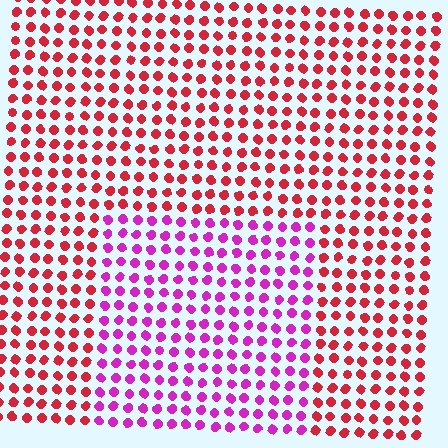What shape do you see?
I see a rectangle.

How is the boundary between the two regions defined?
The boundary is defined purely by a slight shift in hue (about 48 degrees). Spacing, size, and orientation are identical on both sides.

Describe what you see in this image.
The image is filled with small red elements in a uniform arrangement. A rectangle-shaped region is visible where the elements are tinted to a slightly different hue, forming a subtle color boundary.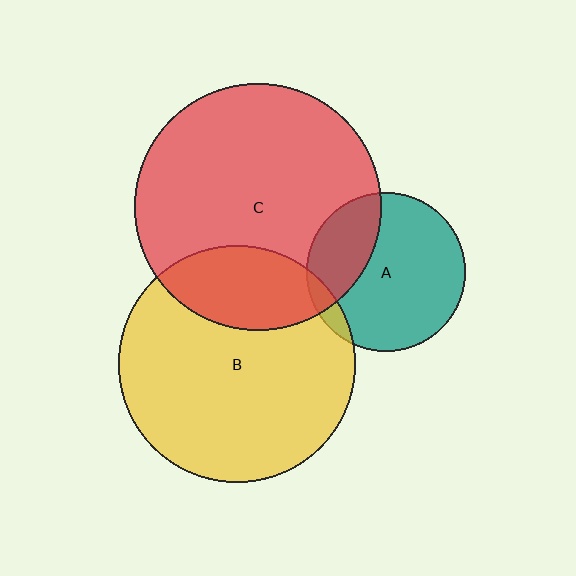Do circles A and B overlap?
Yes.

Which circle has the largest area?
Circle C (red).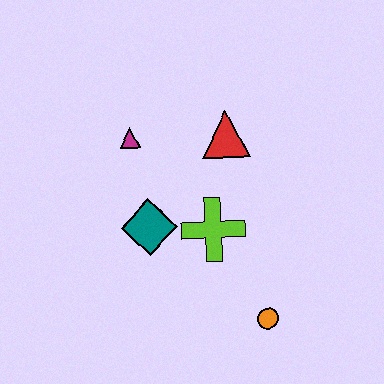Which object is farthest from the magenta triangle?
The orange circle is farthest from the magenta triangle.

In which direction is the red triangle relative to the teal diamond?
The red triangle is above the teal diamond.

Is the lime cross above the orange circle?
Yes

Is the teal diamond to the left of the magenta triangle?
No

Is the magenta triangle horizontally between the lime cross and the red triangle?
No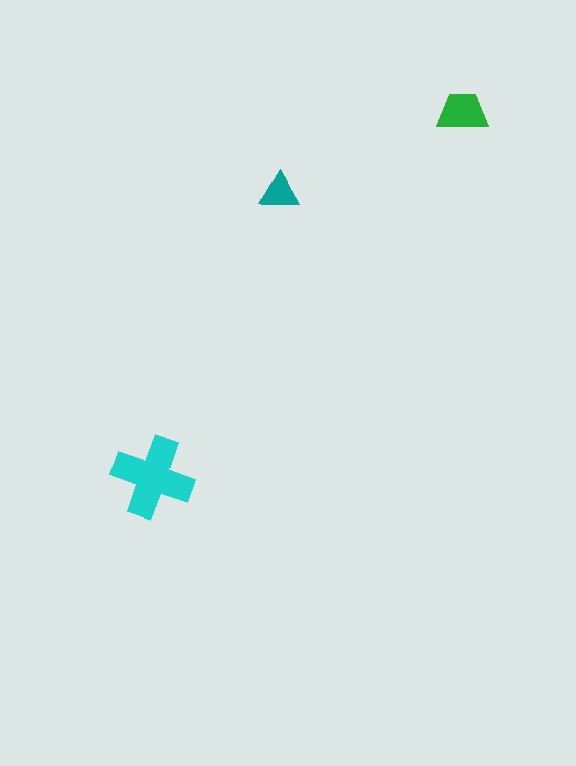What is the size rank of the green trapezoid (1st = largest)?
2nd.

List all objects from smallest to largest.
The teal triangle, the green trapezoid, the cyan cross.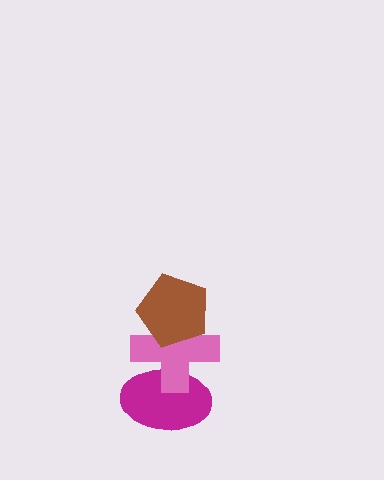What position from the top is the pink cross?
The pink cross is 2nd from the top.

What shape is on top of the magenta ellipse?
The pink cross is on top of the magenta ellipse.